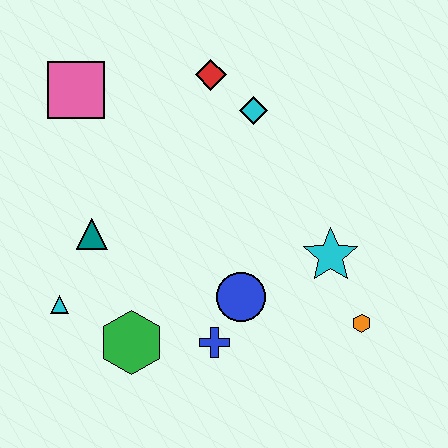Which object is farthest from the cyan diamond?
The cyan triangle is farthest from the cyan diamond.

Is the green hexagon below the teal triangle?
Yes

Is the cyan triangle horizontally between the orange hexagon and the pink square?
No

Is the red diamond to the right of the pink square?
Yes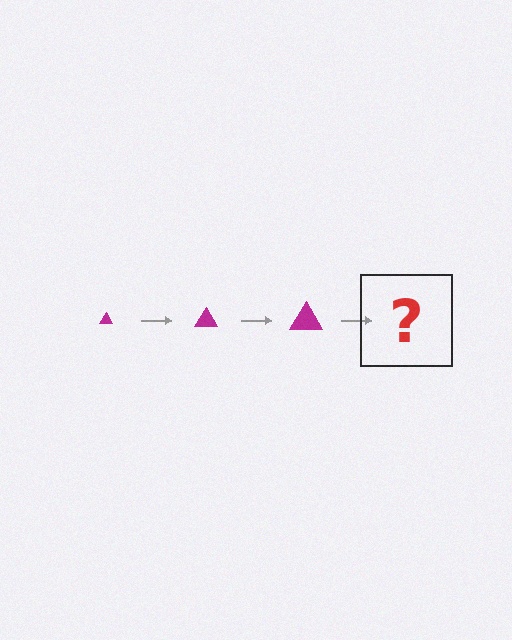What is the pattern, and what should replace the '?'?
The pattern is that the triangle gets progressively larger each step. The '?' should be a magenta triangle, larger than the previous one.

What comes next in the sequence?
The next element should be a magenta triangle, larger than the previous one.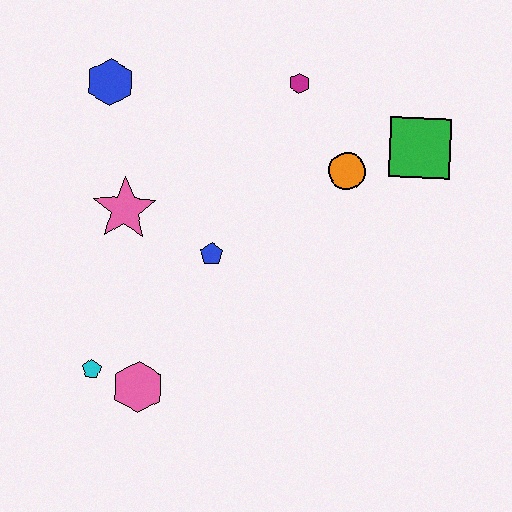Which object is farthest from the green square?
The cyan pentagon is farthest from the green square.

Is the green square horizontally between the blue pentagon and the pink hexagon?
No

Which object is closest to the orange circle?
The green square is closest to the orange circle.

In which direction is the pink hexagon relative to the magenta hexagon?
The pink hexagon is below the magenta hexagon.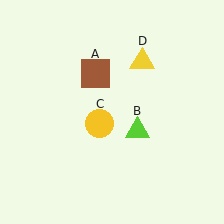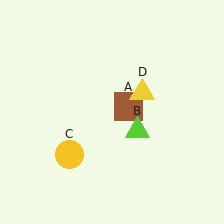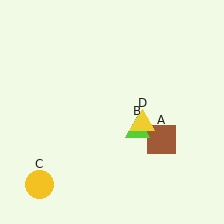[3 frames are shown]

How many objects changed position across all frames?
3 objects changed position: brown square (object A), yellow circle (object C), yellow triangle (object D).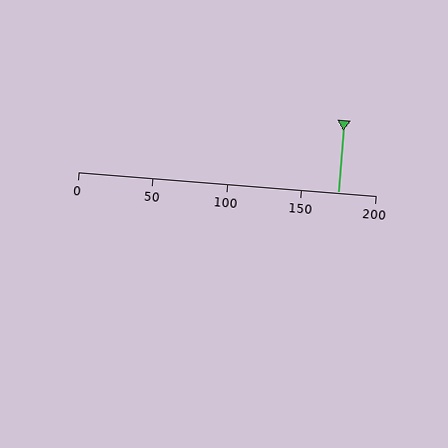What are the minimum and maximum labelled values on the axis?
The axis runs from 0 to 200.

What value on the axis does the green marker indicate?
The marker indicates approximately 175.